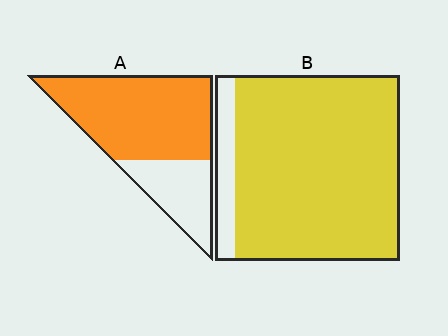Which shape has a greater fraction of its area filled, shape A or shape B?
Shape B.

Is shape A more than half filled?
Yes.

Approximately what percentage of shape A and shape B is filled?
A is approximately 70% and B is approximately 90%.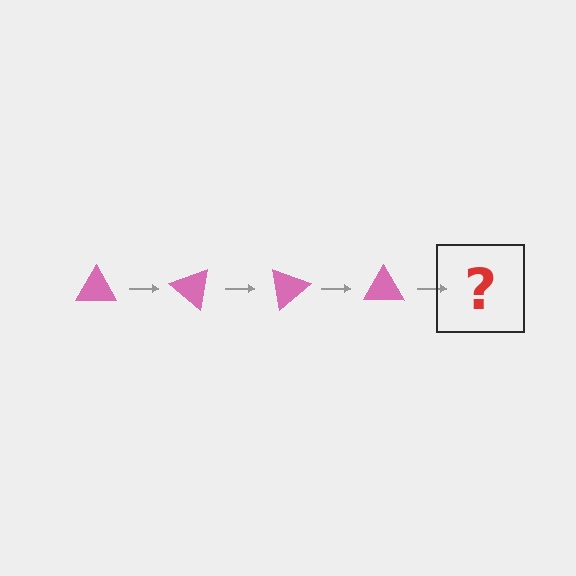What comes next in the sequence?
The next element should be a pink triangle rotated 160 degrees.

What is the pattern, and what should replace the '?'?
The pattern is that the triangle rotates 40 degrees each step. The '?' should be a pink triangle rotated 160 degrees.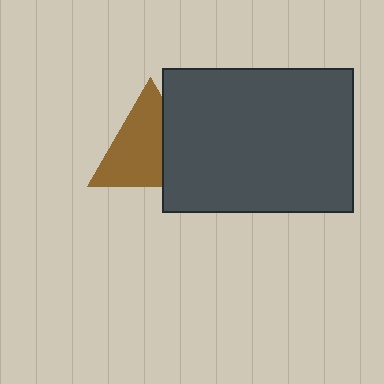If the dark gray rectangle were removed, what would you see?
You would see the complete brown triangle.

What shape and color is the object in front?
The object in front is a dark gray rectangle.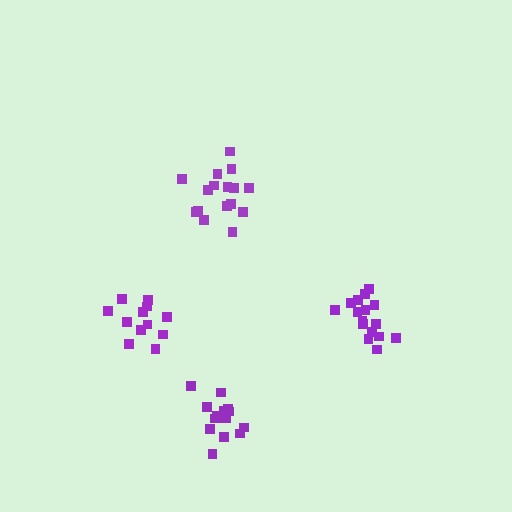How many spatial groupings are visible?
There are 4 spatial groupings.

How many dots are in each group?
Group 1: 16 dots, Group 2: 12 dots, Group 3: 16 dots, Group 4: 15 dots (59 total).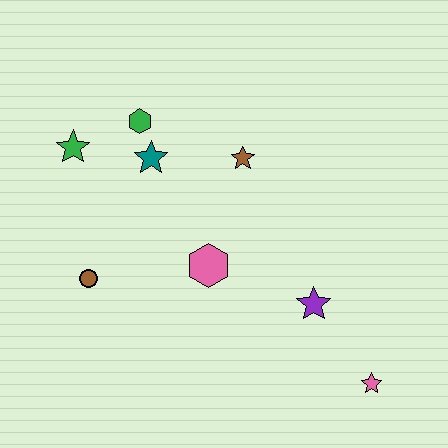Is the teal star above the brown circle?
Yes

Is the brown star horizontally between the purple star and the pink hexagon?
Yes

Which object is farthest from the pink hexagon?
The pink star is farthest from the pink hexagon.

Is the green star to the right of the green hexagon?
No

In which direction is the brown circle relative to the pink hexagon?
The brown circle is to the left of the pink hexagon.